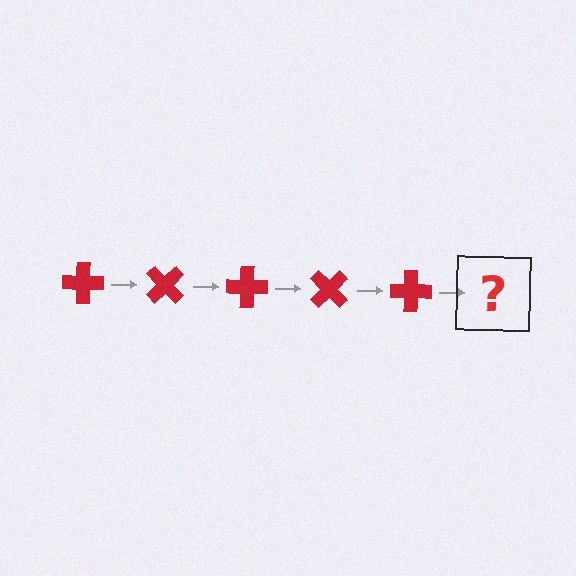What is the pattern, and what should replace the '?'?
The pattern is that the cross rotates 45 degrees each step. The '?' should be a red cross rotated 225 degrees.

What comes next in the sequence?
The next element should be a red cross rotated 225 degrees.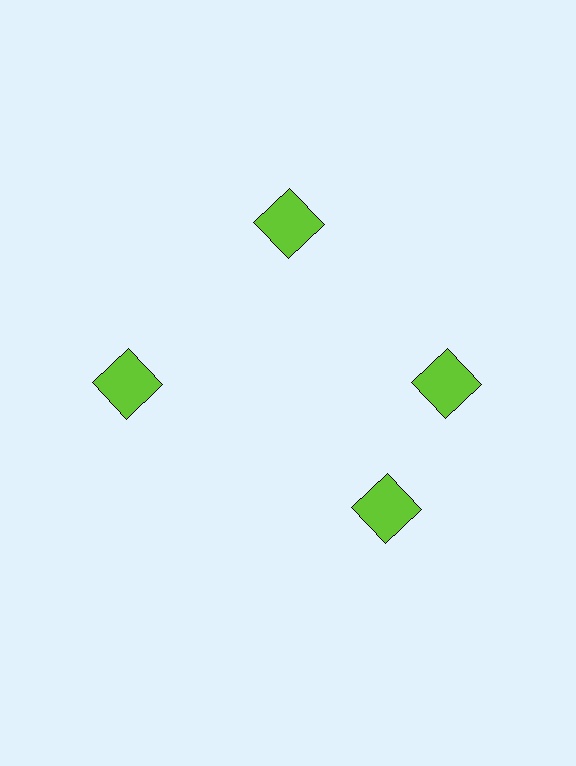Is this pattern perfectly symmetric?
No. The 4 lime squares are arranged in a ring, but one element near the 6 o'clock position is rotated out of alignment along the ring, breaking the 4-fold rotational symmetry.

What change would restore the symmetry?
The symmetry would be restored by rotating it back into even spacing with its neighbors so that all 4 squares sit at equal angles and equal distance from the center.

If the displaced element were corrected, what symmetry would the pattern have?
It would have 4-fold rotational symmetry — the pattern would map onto itself every 90 degrees.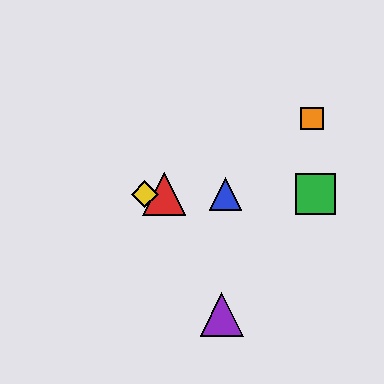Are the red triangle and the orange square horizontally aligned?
No, the red triangle is at y≈194 and the orange square is at y≈119.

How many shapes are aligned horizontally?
4 shapes (the red triangle, the blue triangle, the green square, the yellow diamond) are aligned horizontally.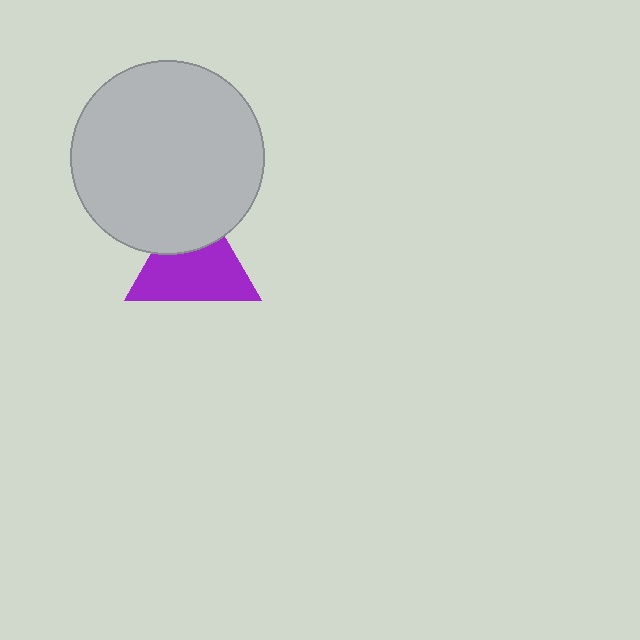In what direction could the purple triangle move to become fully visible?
The purple triangle could move down. That would shift it out from behind the light gray circle entirely.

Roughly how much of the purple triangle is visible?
Most of it is visible (roughly 67%).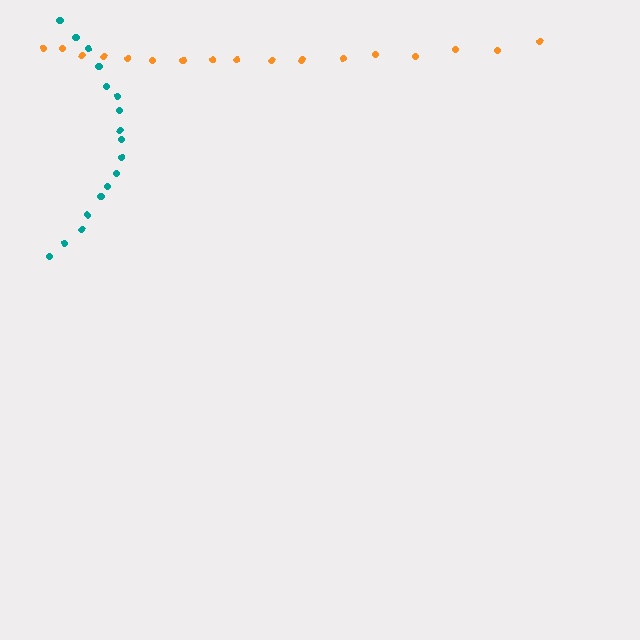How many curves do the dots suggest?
There are 2 distinct paths.